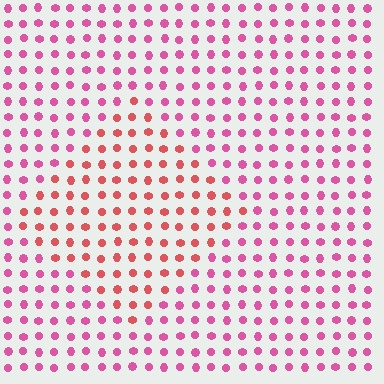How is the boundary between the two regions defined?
The boundary is defined purely by a slight shift in hue (about 32 degrees). Spacing, size, and orientation are identical on both sides.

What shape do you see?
I see a diamond.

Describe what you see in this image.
The image is filled with small pink elements in a uniform arrangement. A diamond-shaped region is visible where the elements are tinted to a slightly different hue, forming a subtle color boundary.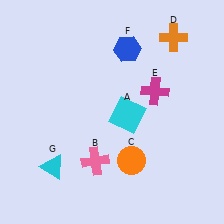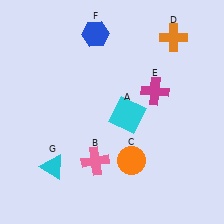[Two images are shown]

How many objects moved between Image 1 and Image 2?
1 object moved between the two images.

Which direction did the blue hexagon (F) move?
The blue hexagon (F) moved left.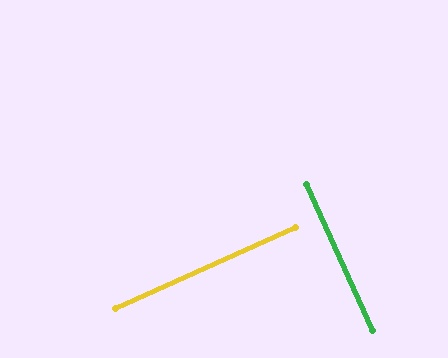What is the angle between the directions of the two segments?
Approximately 90 degrees.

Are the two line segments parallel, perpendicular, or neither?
Perpendicular — they meet at approximately 90°.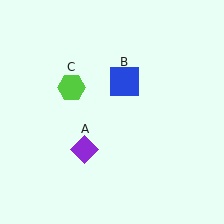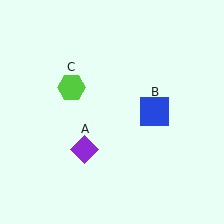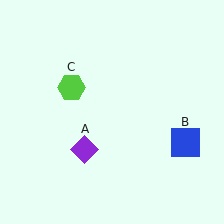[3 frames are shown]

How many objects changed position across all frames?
1 object changed position: blue square (object B).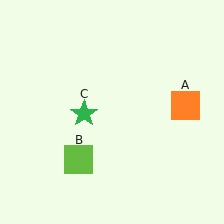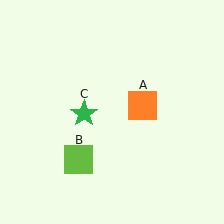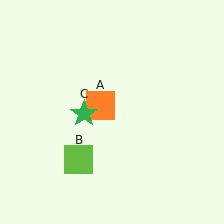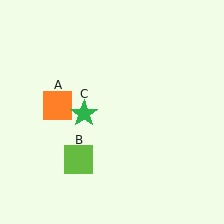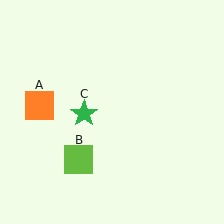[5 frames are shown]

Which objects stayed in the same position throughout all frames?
Lime square (object B) and green star (object C) remained stationary.